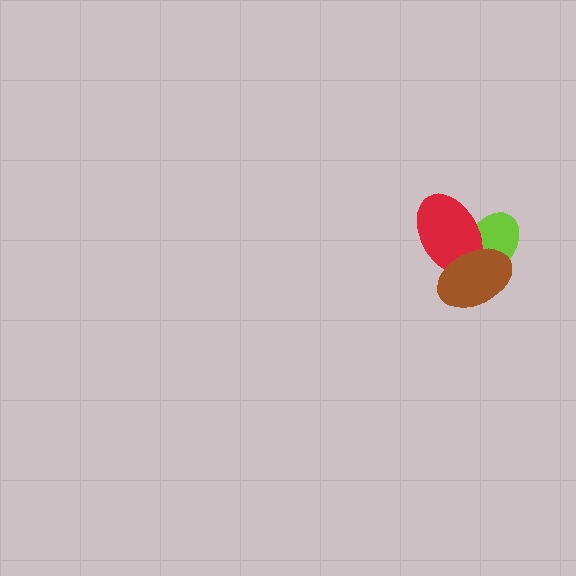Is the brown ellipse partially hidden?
No, no other shape covers it.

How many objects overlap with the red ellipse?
2 objects overlap with the red ellipse.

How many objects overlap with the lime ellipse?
2 objects overlap with the lime ellipse.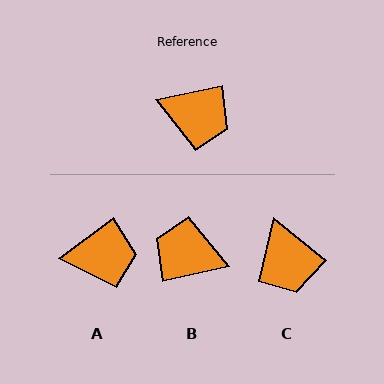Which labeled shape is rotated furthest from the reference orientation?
B, about 179 degrees away.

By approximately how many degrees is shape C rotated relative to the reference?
Approximately 51 degrees clockwise.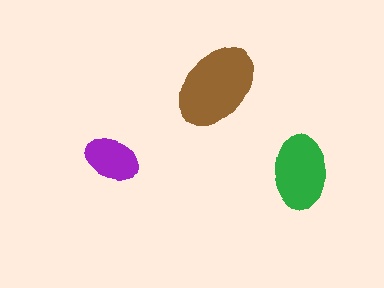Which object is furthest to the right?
The green ellipse is rightmost.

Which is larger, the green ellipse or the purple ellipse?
The green one.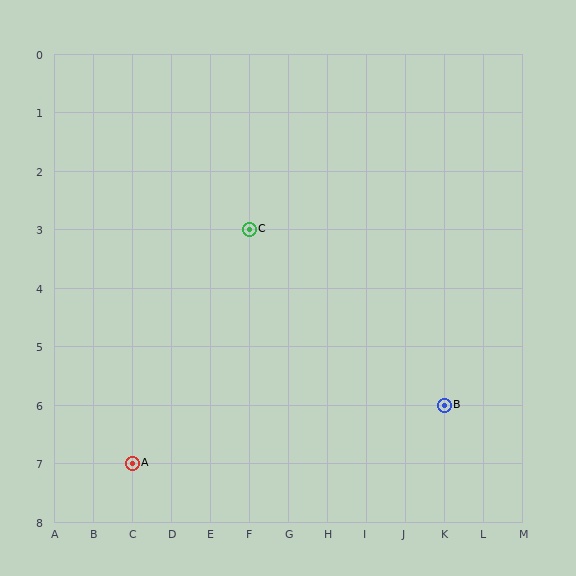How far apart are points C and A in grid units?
Points C and A are 3 columns and 4 rows apart (about 5.0 grid units diagonally).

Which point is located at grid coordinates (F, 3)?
Point C is at (F, 3).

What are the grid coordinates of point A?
Point A is at grid coordinates (C, 7).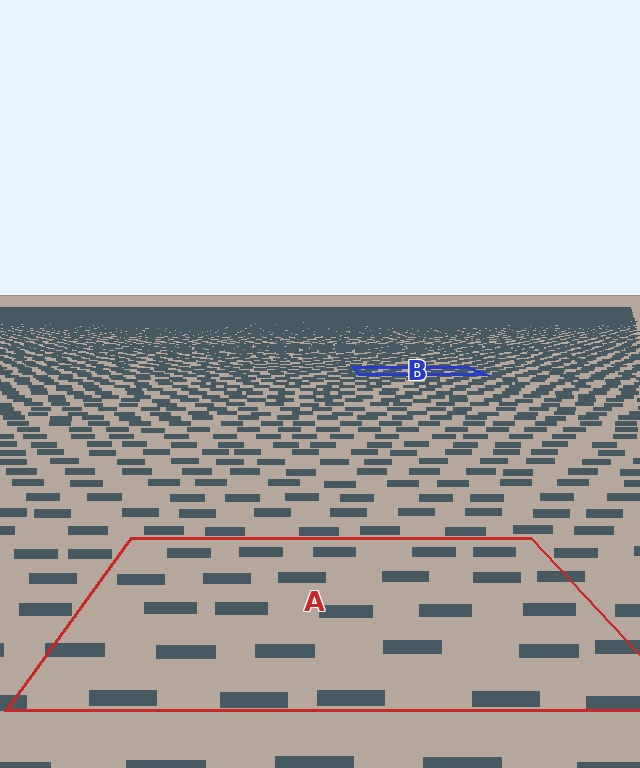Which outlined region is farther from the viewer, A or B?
Region B is farther from the viewer — the texture elements inside it appear smaller and more densely packed.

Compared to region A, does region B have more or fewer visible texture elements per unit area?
Region B has more texture elements per unit area — they are packed more densely because it is farther away.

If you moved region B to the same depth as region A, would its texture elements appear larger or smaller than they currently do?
They would appear larger. At a closer depth, the same texture elements are projected at a bigger on-screen size.